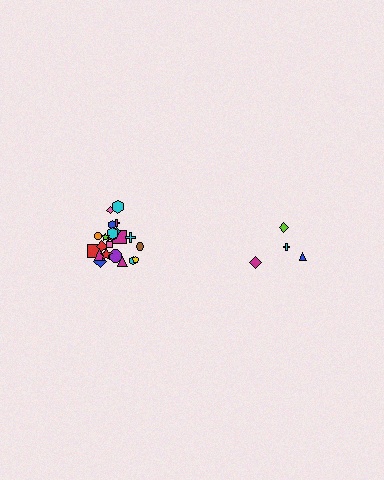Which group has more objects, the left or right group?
The left group.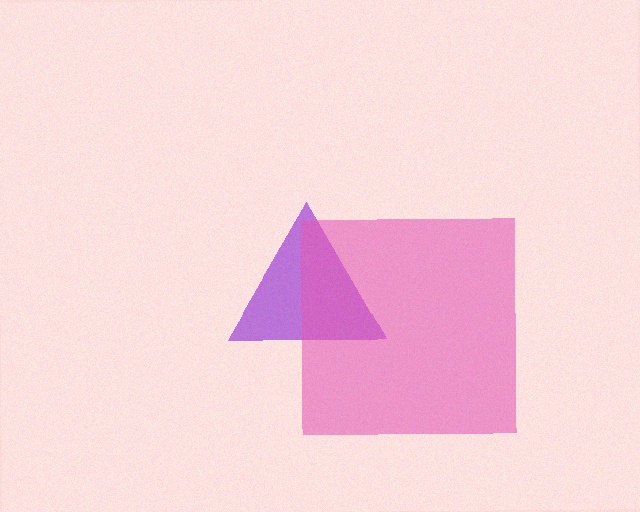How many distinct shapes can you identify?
There are 2 distinct shapes: a purple triangle, a pink square.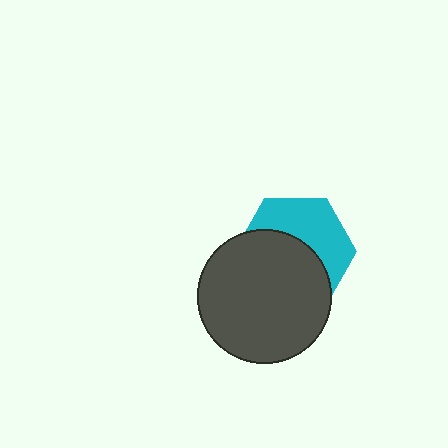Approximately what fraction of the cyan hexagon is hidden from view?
Roughly 55% of the cyan hexagon is hidden behind the dark gray circle.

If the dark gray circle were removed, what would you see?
You would see the complete cyan hexagon.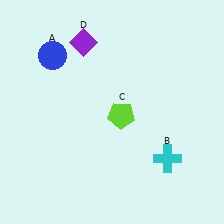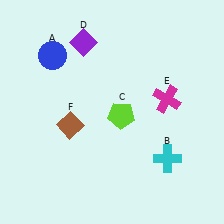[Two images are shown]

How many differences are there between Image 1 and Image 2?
There are 2 differences between the two images.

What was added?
A magenta cross (E), a brown diamond (F) were added in Image 2.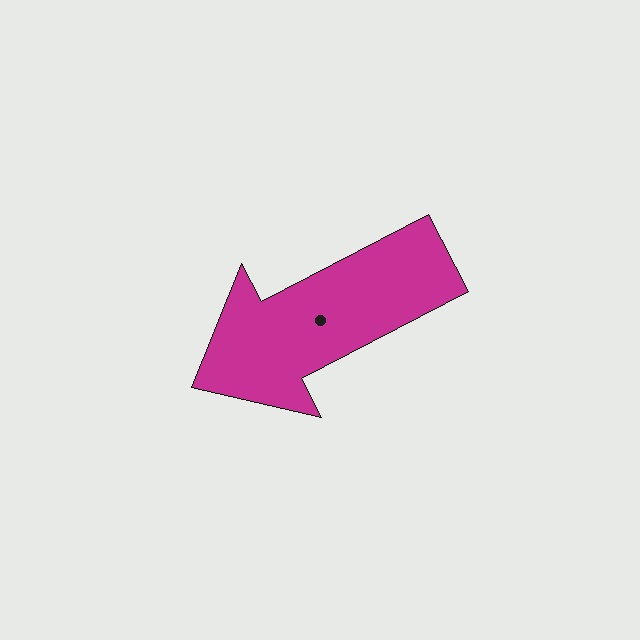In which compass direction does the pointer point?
Southwest.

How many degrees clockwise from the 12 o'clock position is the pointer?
Approximately 242 degrees.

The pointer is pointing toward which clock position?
Roughly 8 o'clock.